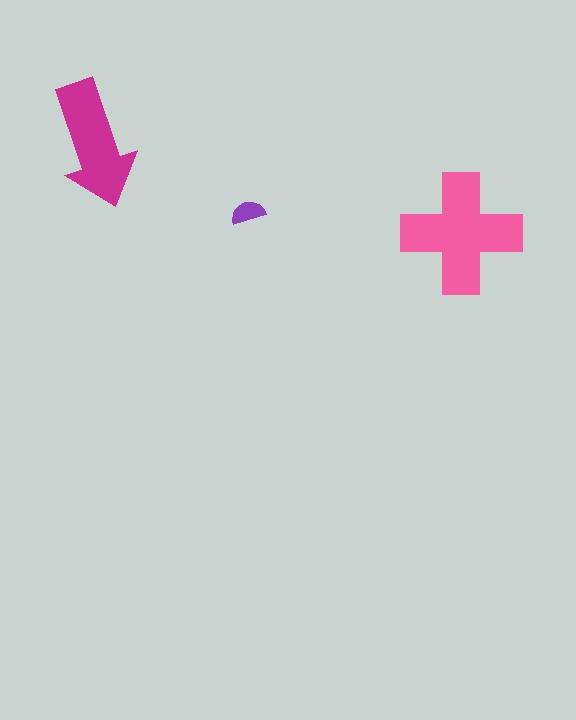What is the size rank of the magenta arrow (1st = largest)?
2nd.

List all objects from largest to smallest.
The pink cross, the magenta arrow, the purple semicircle.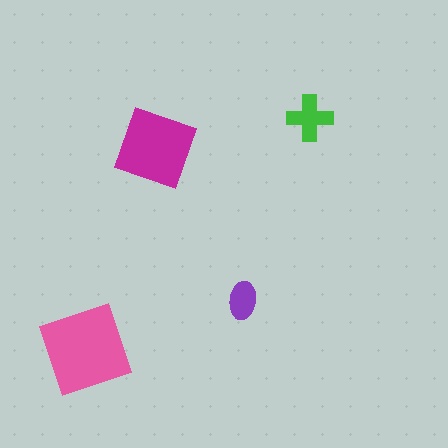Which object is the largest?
The pink square.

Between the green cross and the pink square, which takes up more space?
The pink square.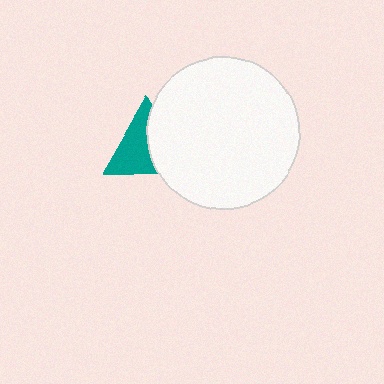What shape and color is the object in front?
The object in front is a white circle.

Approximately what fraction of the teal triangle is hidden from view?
Roughly 45% of the teal triangle is hidden behind the white circle.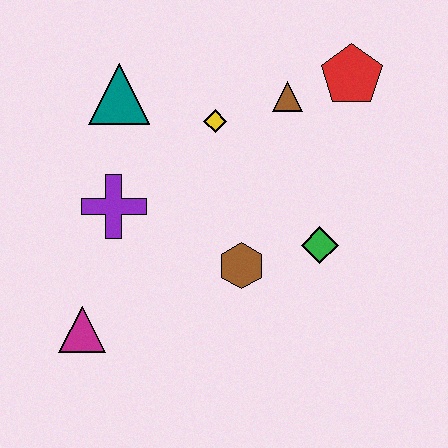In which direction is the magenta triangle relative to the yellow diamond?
The magenta triangle is below the yellow diamond.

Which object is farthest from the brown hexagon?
The red pentagon is farthest from the brown hexagon.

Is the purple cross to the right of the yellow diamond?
No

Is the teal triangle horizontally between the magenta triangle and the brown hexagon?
Yes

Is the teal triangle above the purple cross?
Yes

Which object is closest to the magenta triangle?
The purple cross is closest to the magenta triangle.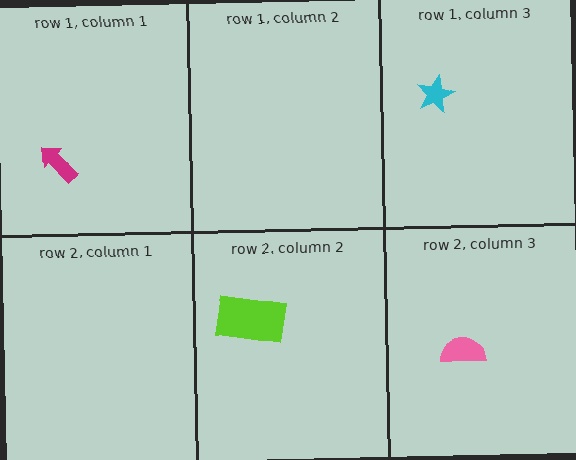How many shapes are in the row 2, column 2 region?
1.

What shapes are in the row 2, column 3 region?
The pink semicircle.